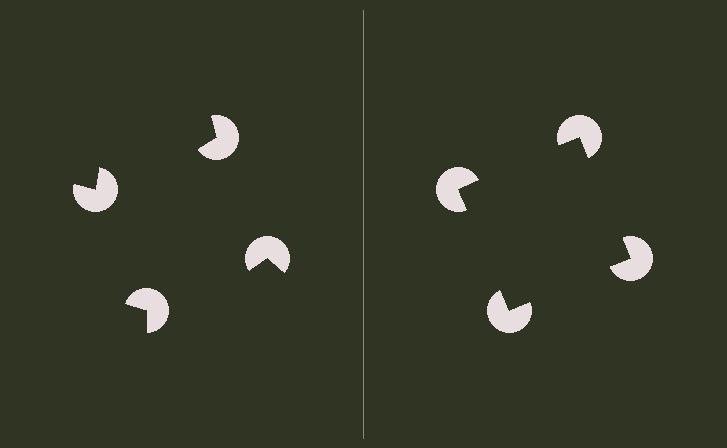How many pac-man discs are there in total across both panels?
8 — 4 on each side.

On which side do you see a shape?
An illusory square appears on the right side. On the left side the wedge cuts are rotated, so no coherent shape forms.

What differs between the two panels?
The pac-man discs are positioned identically on both sides; only the wedge orientations differ. On the right they align to a square; on the left they are misaligned.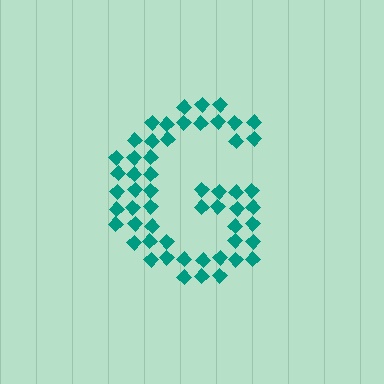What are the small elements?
The small elements are diamonds.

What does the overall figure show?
The overall figure shows the letter G.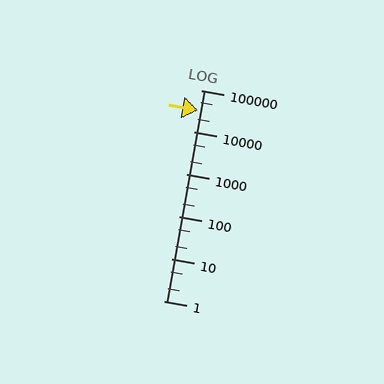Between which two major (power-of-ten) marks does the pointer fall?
The pointer is between 10000 and 100000.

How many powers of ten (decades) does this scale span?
The scale spans 5 decades, from 1 to 100000.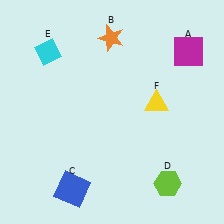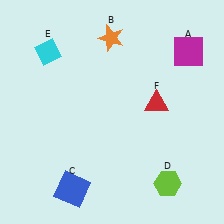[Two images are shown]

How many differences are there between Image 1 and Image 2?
There is 1 difference between the two images.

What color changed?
The triangle (F) changed from yellow in Image 1 to red in Image 2.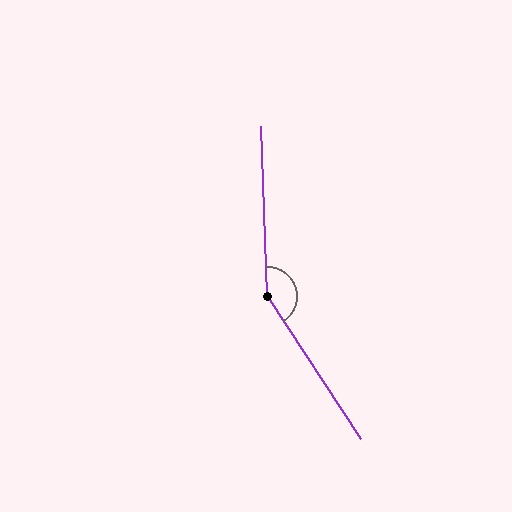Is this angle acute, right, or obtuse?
It is obtuse.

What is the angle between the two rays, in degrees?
Approximately 149 degrees.